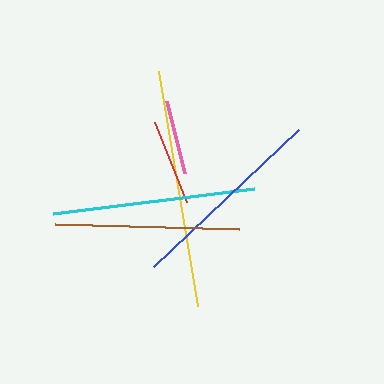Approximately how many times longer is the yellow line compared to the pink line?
The yellow line is approximately 3.2 times the length of the pink line.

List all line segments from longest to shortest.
From longest to shortest: yellow, cyan, blue, brown, red, pink.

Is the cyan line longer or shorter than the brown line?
The cyan line is longer than the brown line.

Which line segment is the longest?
The yellow line is the longest at approximately 238 pixels.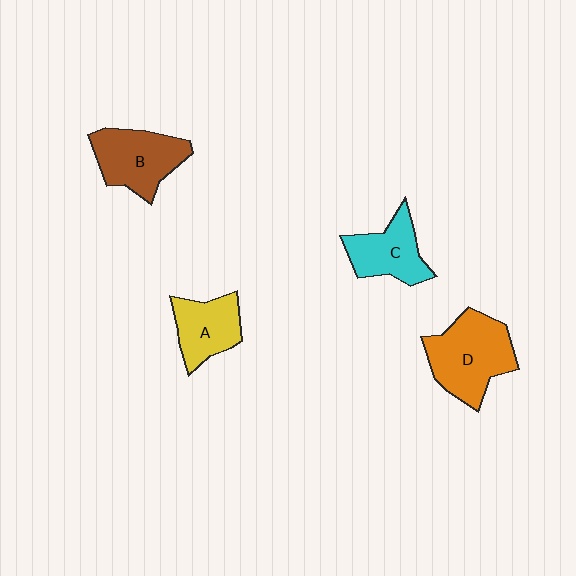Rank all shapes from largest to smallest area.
From largest to smallest: D (orange), B (brown), C (cyan), A (yellow).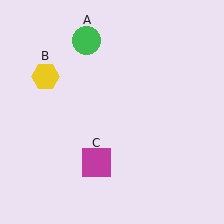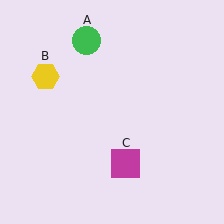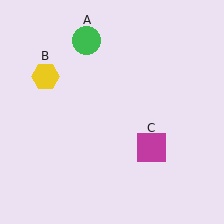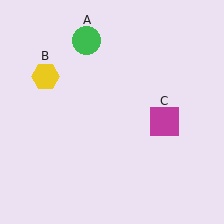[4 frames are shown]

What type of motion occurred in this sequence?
The magenta square (object C) rotated counterclockwise around the center of the scene.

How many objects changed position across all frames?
1 object changed position: magenta square (object C).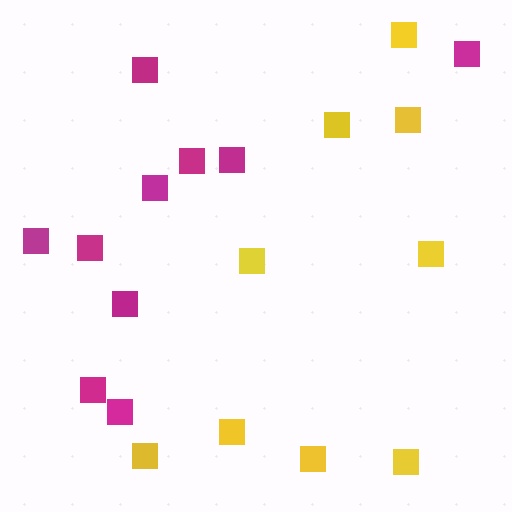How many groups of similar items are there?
There are 2 groups: one group of magenta squares (10) and one group of yellow squares (9).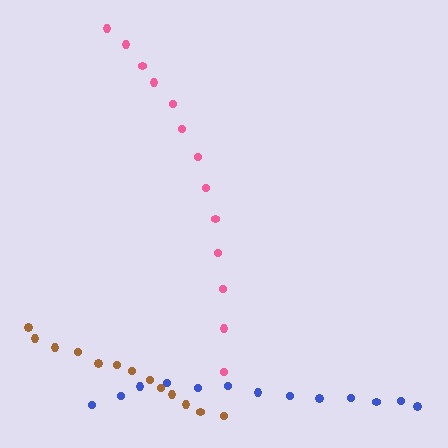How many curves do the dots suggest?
There are 3 distinct paths.